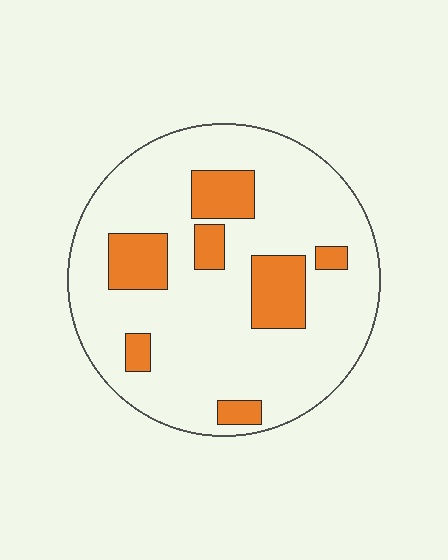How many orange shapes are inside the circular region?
7.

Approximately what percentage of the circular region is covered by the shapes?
Approximately 20%.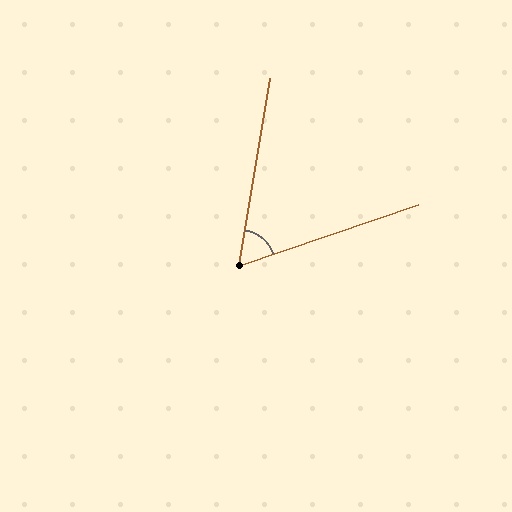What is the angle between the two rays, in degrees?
Approximately 62 degrees.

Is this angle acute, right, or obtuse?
It is acute.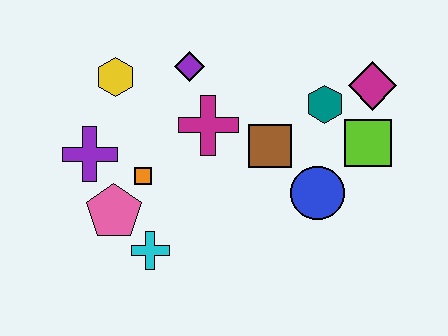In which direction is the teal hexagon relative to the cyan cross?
The teal hexagon is to the right of the cyan cross.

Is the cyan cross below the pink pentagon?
Yes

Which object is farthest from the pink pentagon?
The magenta diamond is farthest from the pink pentagon.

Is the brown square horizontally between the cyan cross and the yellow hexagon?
No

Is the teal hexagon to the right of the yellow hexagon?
Yes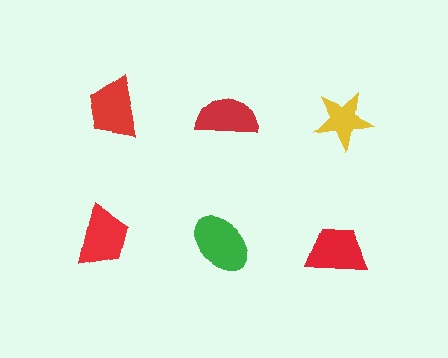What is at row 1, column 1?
A red trapezoid.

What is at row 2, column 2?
A green ellipse.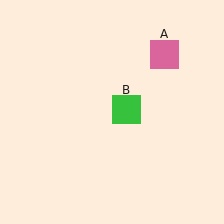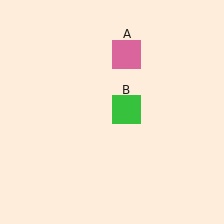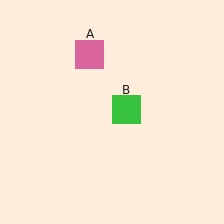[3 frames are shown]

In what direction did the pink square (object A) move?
The pink square (object A) moved left.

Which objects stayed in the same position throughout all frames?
Green square (object B) remained stationary.